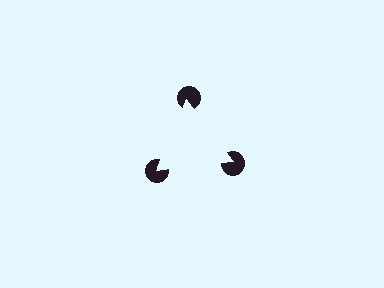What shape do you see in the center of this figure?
An illusory triangle — its edges are inferred from the aligned wedge cuts in the pac-man discs, not physically drawn.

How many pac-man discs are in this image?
There are 3 — one at each vertex of the illusory triangle.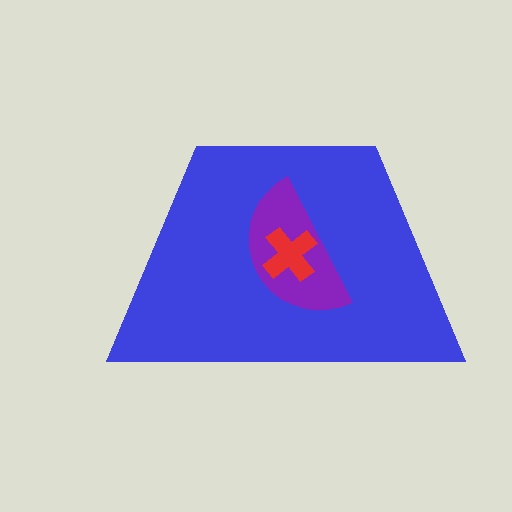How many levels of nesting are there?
3.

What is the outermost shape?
The blue trapezoid.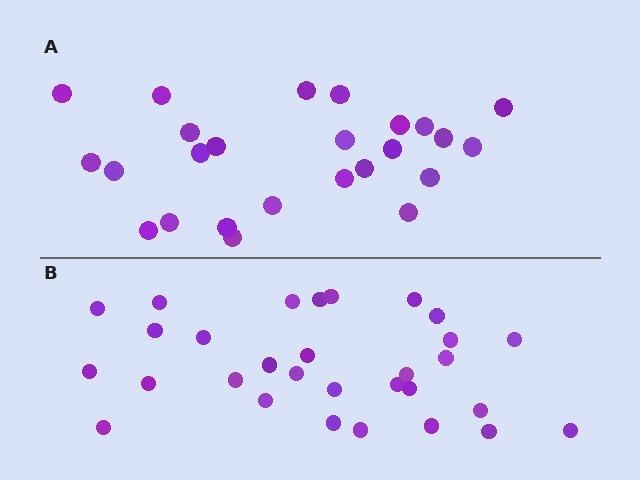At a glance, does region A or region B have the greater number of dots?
Region B (the bottom region) has more dots.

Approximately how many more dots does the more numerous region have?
Region B has about 5 more dots than region A.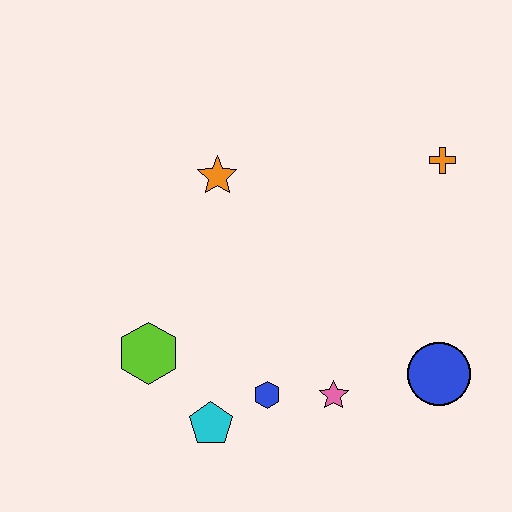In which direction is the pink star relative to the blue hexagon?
The pink star is to the right of the blue hexagon.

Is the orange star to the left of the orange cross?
Yes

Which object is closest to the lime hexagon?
The cyan pentagon is closest to the lime hexagon.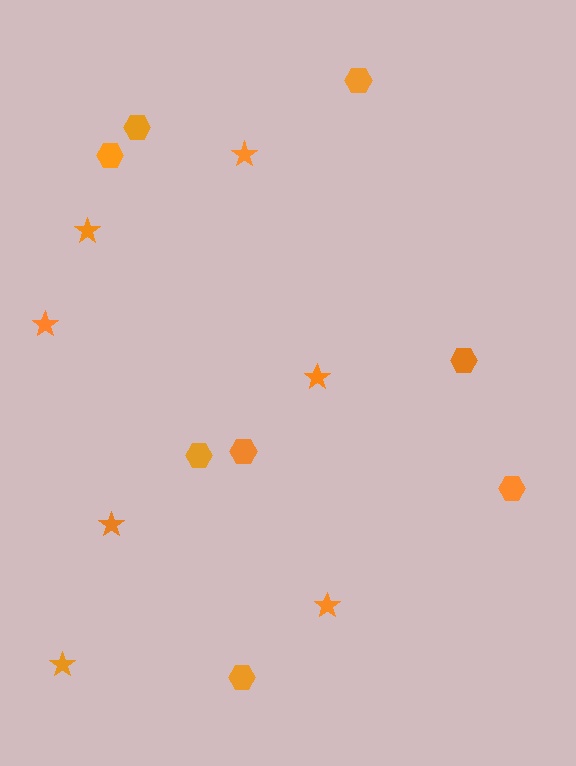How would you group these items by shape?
There are 2 groups: one group of stars (7) and one group of hexagons (8).